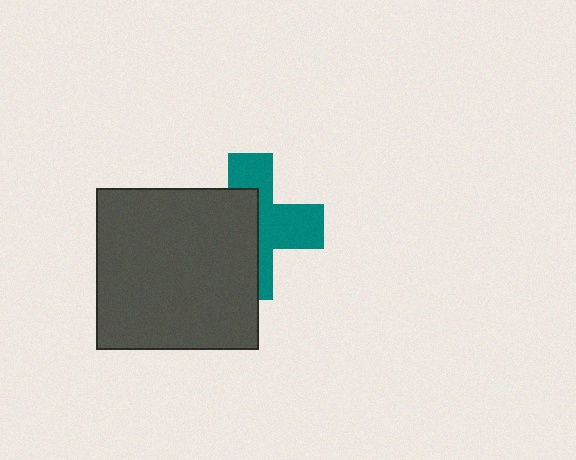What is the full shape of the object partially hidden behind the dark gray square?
The partially hidden object is a teal cross.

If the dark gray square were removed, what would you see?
You would see the complete teal cross.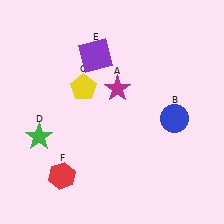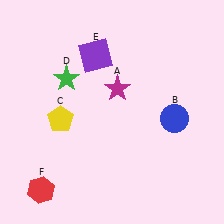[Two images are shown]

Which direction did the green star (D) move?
The green star (D) moved up.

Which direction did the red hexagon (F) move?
The red hexagon (F) moved left.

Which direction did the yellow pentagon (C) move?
The yellow pentagon (C) moved down.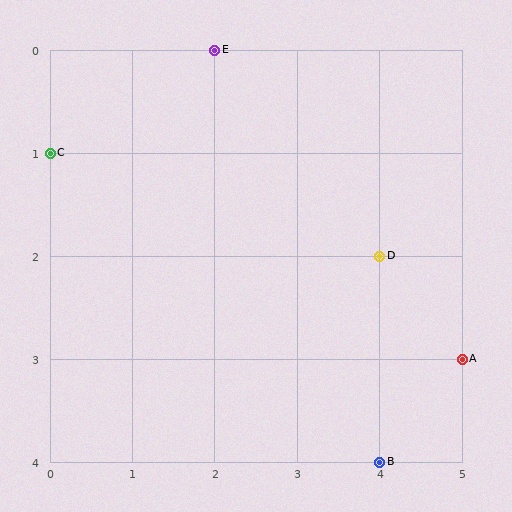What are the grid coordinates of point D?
Point D is at grid coordinates (4, 2).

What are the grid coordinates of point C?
Point C is at grid coordinates (0, 1).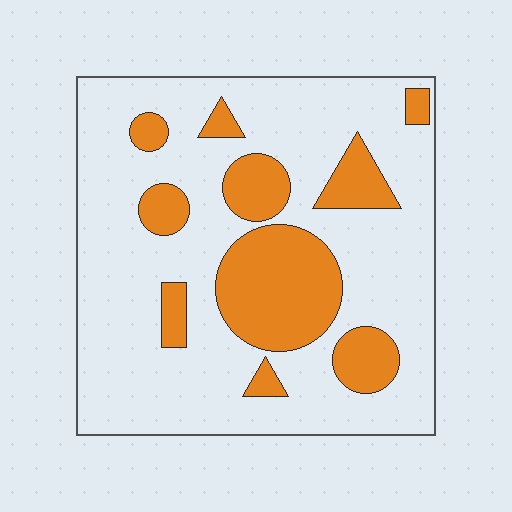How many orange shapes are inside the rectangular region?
10.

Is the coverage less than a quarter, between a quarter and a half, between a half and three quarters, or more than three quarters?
Less than a quarter.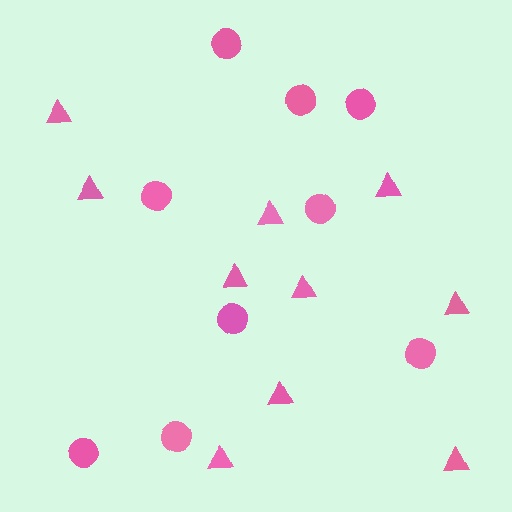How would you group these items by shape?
There are 2 groups: one group of circles (9) and one group of triangles (10).